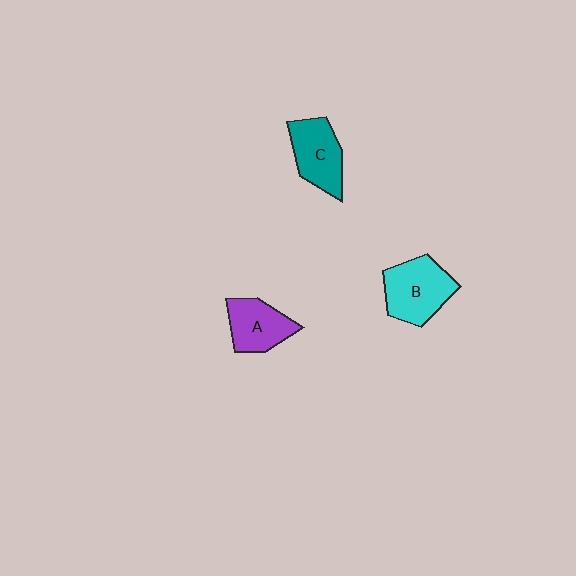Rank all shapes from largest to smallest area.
From largest to smallest: B (cyan), C (teal), A (purple).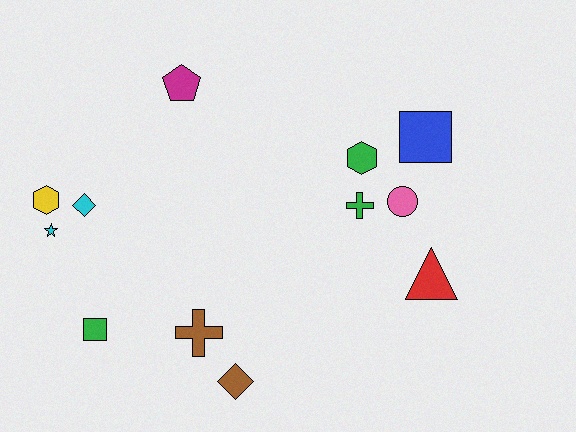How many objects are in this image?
There are 12 objects.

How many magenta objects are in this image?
There is 1 magenta object.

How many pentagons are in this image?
There is 1 pentagon.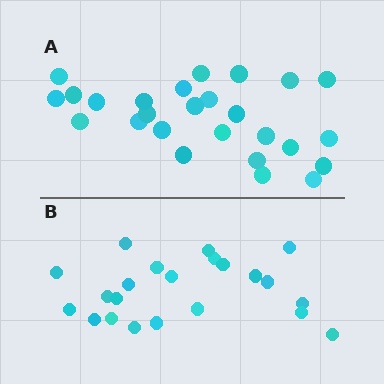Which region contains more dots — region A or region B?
Region A (the top region) has more dots.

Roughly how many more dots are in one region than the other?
Region A has about 4 more dots than region B.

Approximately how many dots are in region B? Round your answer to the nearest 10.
About 20 dots. (The exact count is 22, which rounds to 20.)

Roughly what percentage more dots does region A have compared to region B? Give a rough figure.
About 20% more.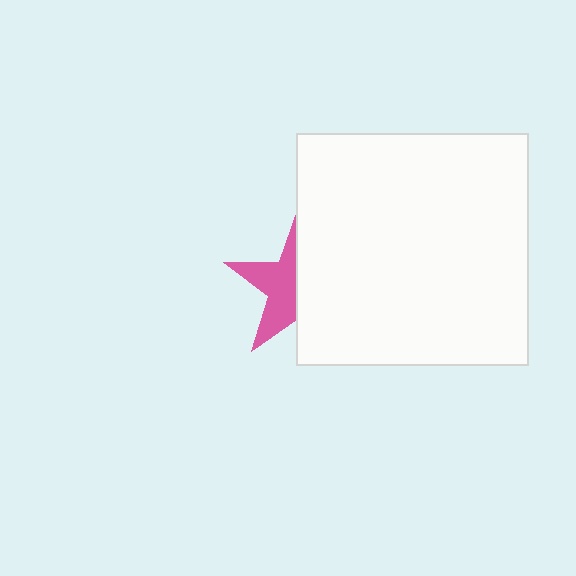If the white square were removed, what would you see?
You would see the complete pink star.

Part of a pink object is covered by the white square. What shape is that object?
It is a star.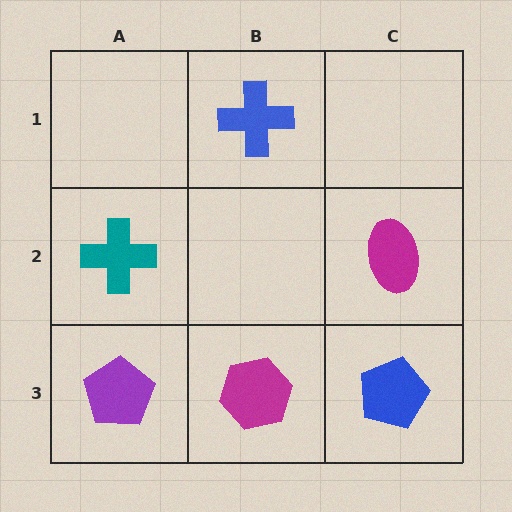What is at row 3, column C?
A blue pentagon.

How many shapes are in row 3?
3 shapes.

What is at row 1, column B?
A blue cross.